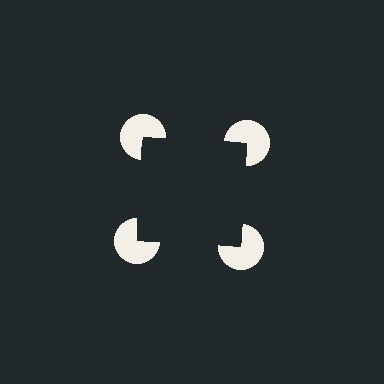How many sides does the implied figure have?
4 sides.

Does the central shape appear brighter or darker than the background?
It typically appears slightly darker than the background, even though no actual brightness change is drawn.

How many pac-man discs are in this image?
There are 4 — one at each vertex of the illusory square.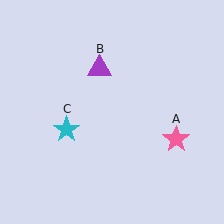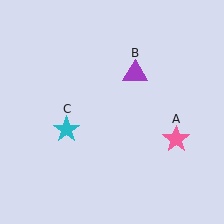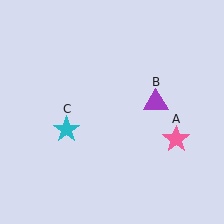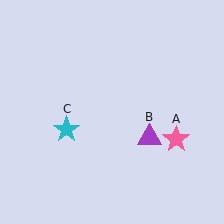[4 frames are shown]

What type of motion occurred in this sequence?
The purple triangle (object B) rotated clockwise around the center of the scene.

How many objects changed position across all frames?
1 object changed position: purple triangle (object B).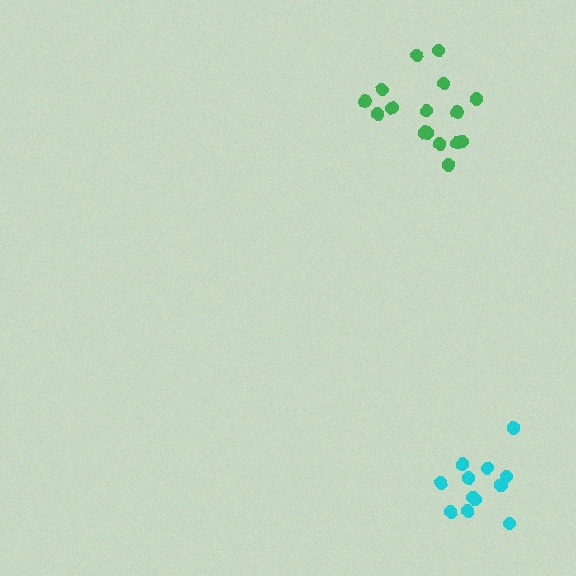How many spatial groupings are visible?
There are 2 spatial groupings.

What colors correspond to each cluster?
The clusters are colored: green, cyan.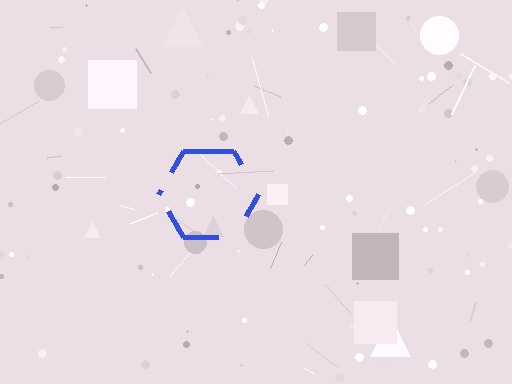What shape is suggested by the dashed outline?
The dashed outline suggests a hexagon.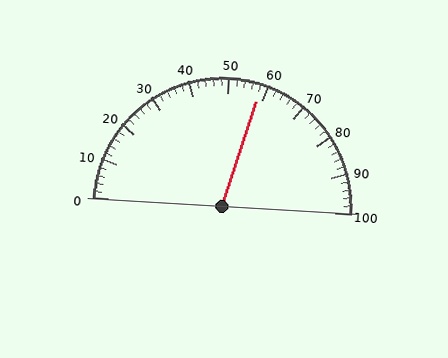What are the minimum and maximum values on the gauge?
The gauge ranges from 0 to 100.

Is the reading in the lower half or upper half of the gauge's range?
The reading is in the upper half of the range (0 to 100).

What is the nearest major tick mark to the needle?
The nearest major tick mark is 60.